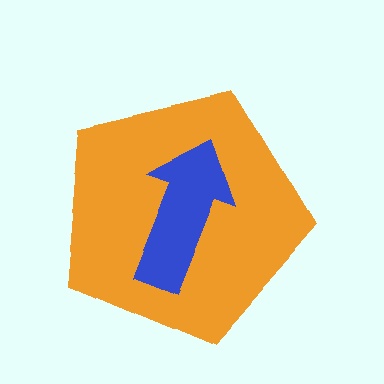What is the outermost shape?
The orange pentagon.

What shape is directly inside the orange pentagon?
The blue arrow.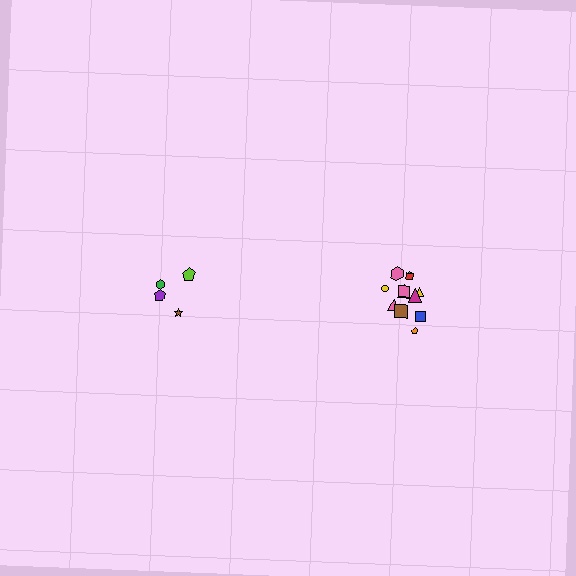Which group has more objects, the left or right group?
The right group.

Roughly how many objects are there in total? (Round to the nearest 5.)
Roughly 15 objects in total.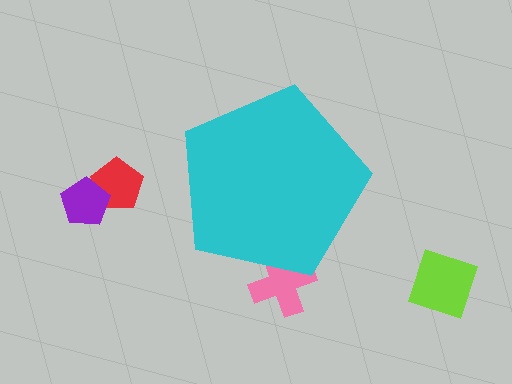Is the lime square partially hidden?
No, the lime square is fully visible.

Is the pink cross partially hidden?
Yes, the pink cross is partially hidden behind the cyan pentagon.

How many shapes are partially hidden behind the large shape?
1 shape is partially hidden.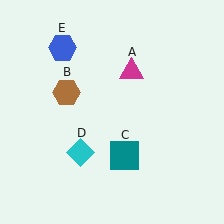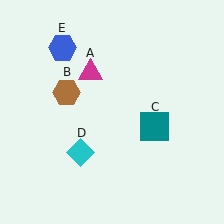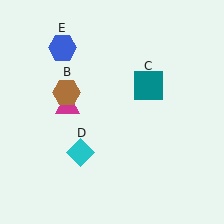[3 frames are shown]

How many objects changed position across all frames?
2 objects changed position: magenta triangle (object A), teal square (object C).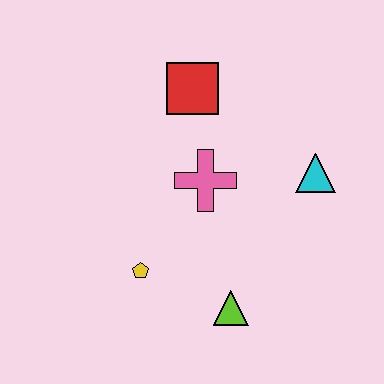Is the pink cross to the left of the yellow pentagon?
No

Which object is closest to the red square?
The pink cross is closest to the red square.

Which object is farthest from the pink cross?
The lime triangle is farthest from the pink cross.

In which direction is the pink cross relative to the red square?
The pink cross is below the red square.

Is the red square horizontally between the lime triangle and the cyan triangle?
No